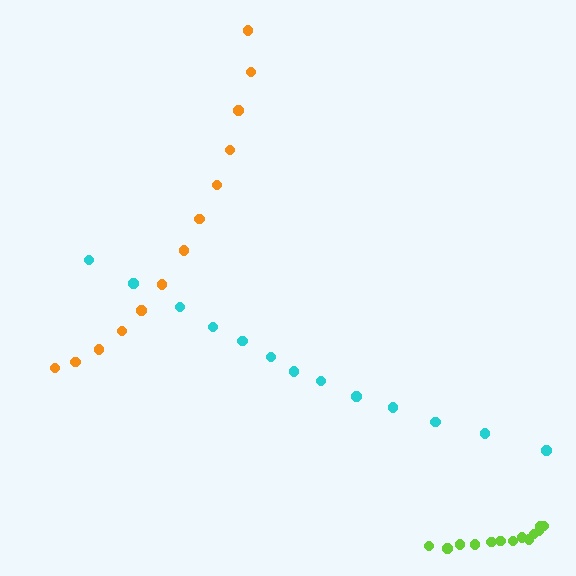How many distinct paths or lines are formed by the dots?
There are 3 distinct paths.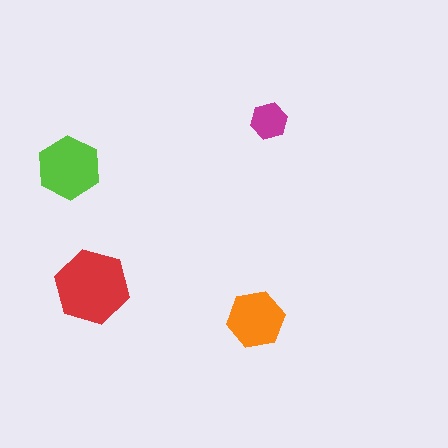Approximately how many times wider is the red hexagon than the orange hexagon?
About 1.5 times wider.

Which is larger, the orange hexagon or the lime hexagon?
The lime one.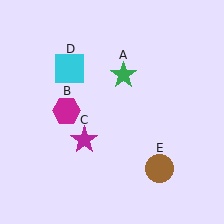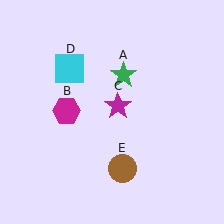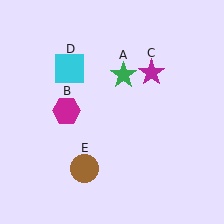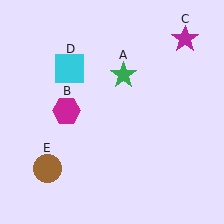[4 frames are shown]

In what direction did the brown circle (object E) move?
The brown circle (object E) moved left.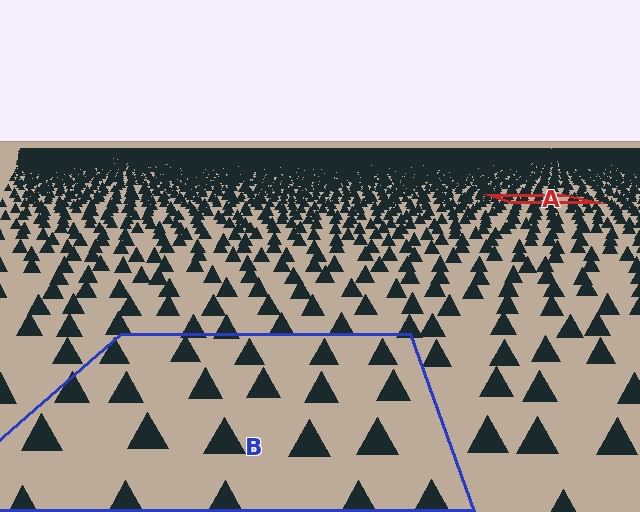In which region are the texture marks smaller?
The texture marks are smaller in region A, because it is farther away.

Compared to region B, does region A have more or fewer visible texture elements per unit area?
Region A has more texture elements per unit area — they are packed more densely because it is farther away.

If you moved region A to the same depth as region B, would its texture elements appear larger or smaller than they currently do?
They would appear larger. At a closer depth, the same texture elements are projected at a bigger on-screen size.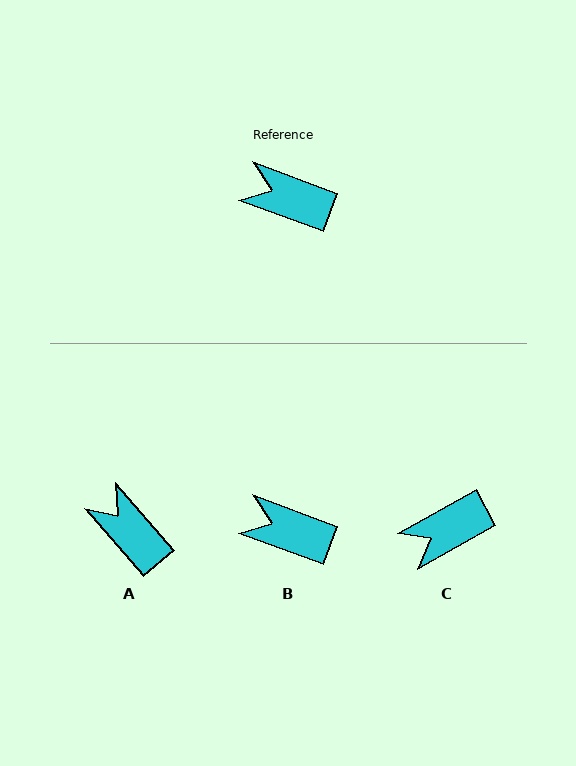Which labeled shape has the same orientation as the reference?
B.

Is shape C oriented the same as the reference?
No, it is off by about 50 degrees.